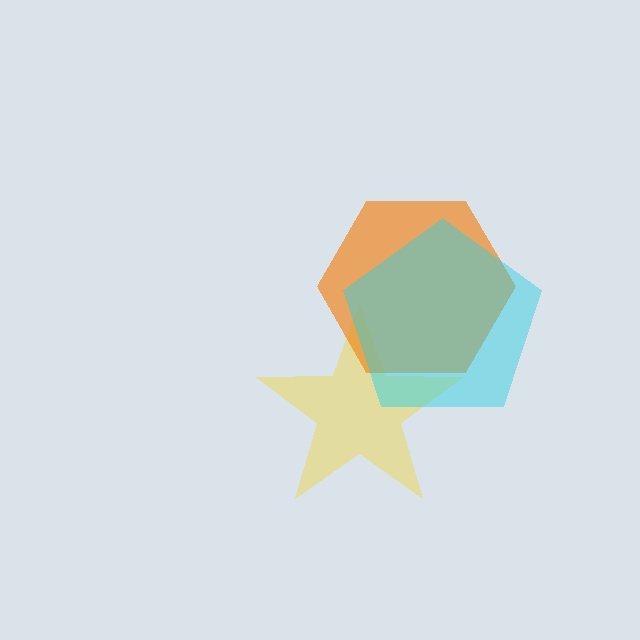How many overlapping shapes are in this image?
There are 3 overlapping shapes in the image.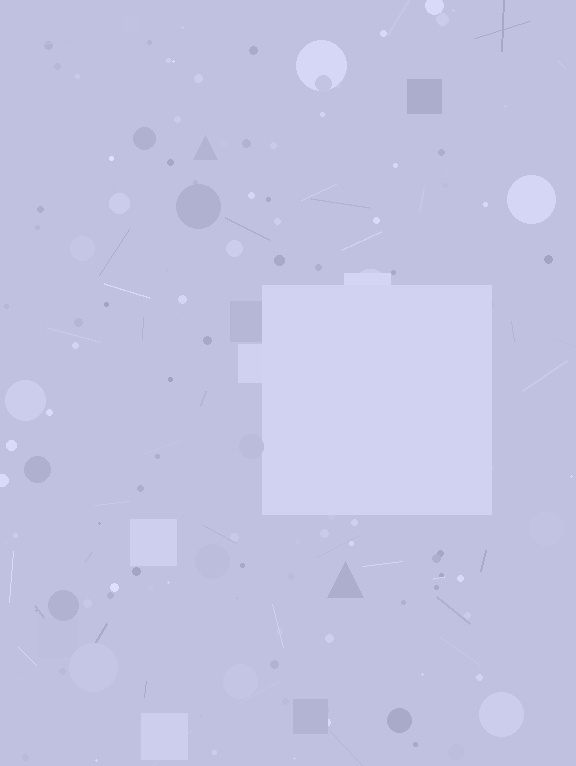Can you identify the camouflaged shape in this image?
The camouflaged shape is a square.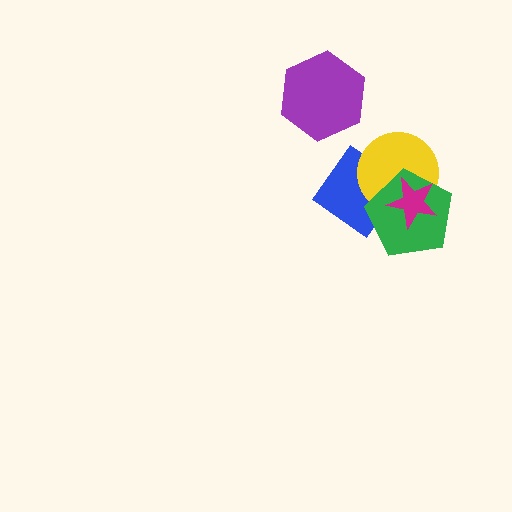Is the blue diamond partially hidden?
Yes, it is partially covered by another shape.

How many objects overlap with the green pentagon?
3 objects overlap with the green pentagon.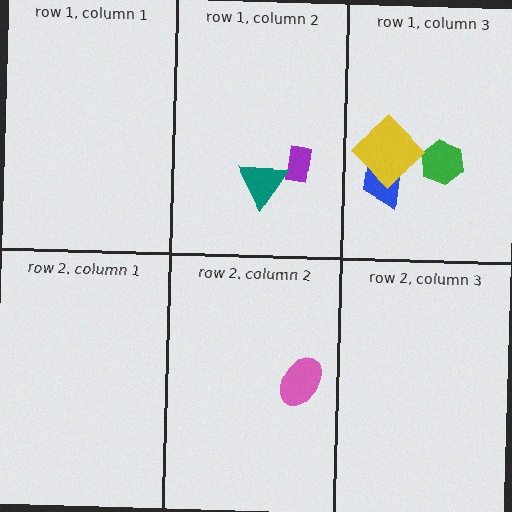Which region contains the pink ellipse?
The row 2, column 2 region.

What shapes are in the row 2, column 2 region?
The pink ellipse.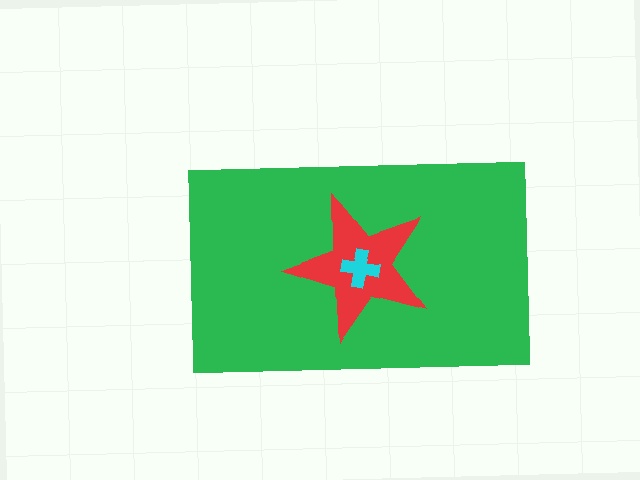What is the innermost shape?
The cyan cross.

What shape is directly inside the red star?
The cyan cross.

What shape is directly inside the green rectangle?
The red star.